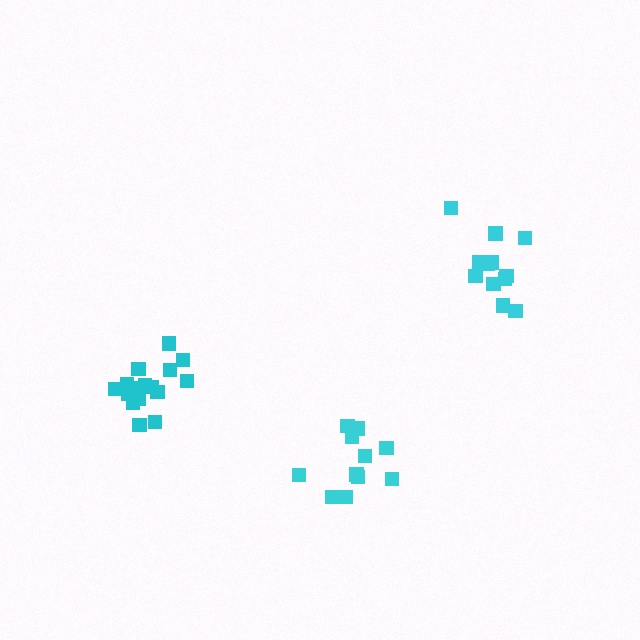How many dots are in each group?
Group 1: 11 dots, Group 2: 12 dots, Group 3: 16 dots (39 total).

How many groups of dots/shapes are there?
There are 3 groups.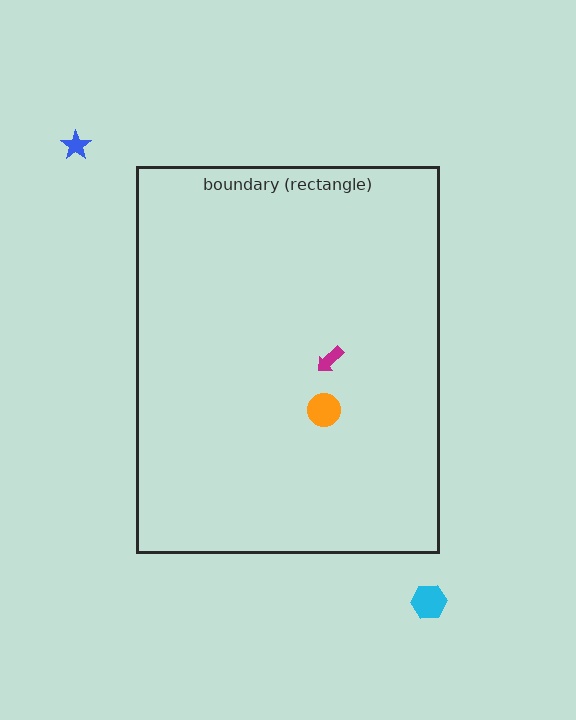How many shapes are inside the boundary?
2 inside, 2 outside.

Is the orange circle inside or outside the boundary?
Inside.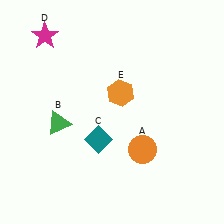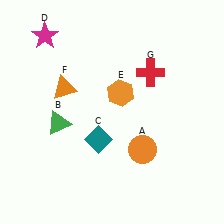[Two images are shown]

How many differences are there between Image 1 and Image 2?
There are 2 differences between the two images.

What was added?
An orange triangle (F), a red cross (G) were added in Image 2.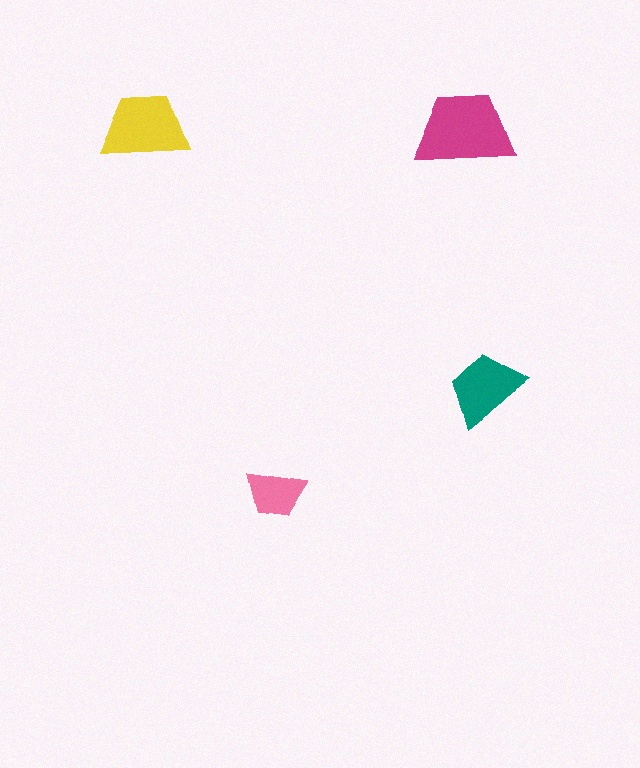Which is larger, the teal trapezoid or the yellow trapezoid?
The yellow one.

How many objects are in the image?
There are 4 objects in the image.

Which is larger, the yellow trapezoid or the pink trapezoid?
The yellow one.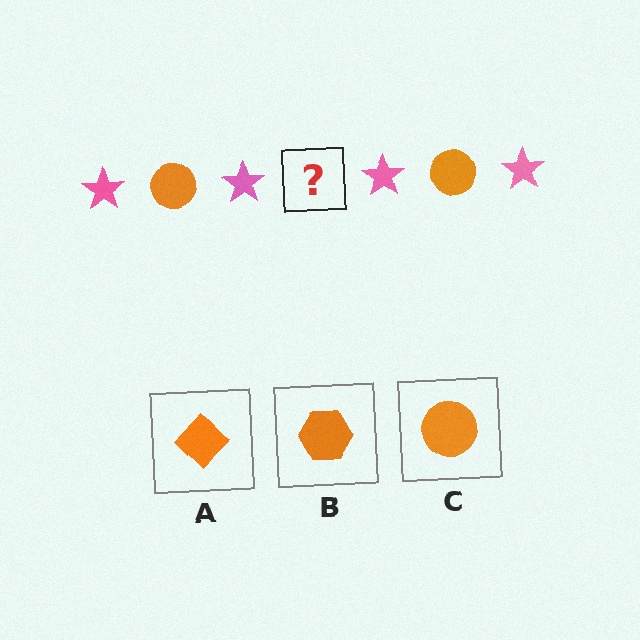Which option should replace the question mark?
Option C.